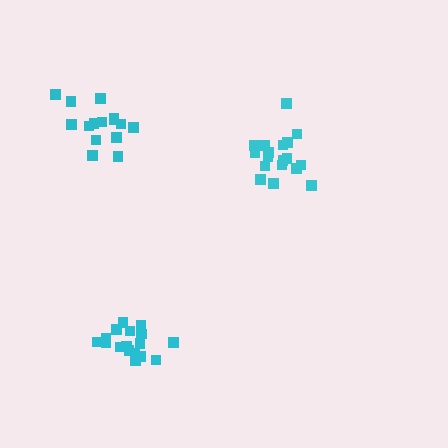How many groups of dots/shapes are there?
There are 3 groups.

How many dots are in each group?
Group 1: 17 dots, Group 2: 19 dots, Group 3: 15 dots (51 total).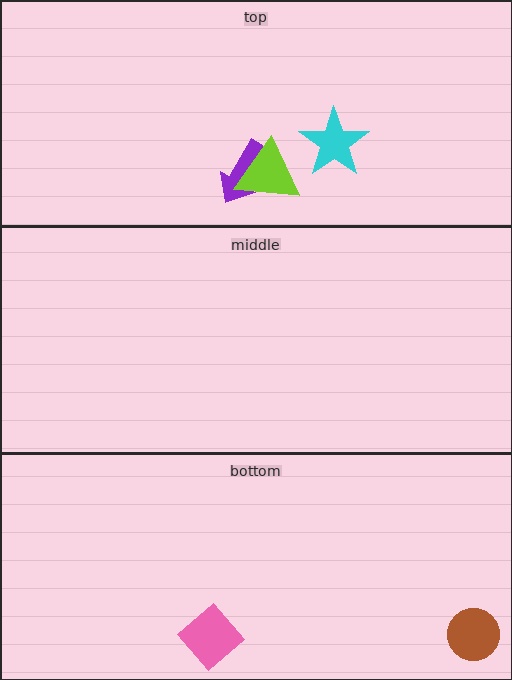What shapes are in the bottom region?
The pink diamond, the brown circle.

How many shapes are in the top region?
3.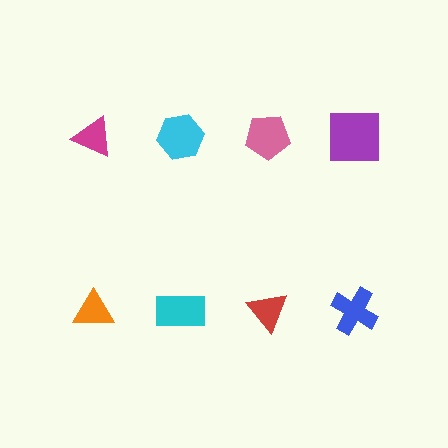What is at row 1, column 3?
A pink pentagon.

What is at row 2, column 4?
A blue cross.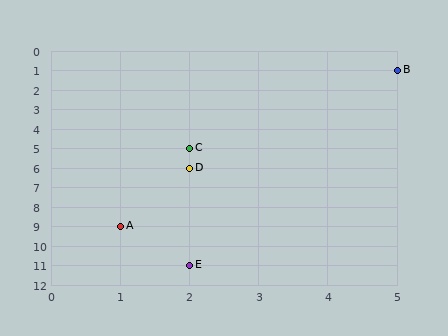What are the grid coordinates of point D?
Point D is at grid coordinates (2, 6).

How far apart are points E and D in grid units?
Points E and D are 5 rows apart.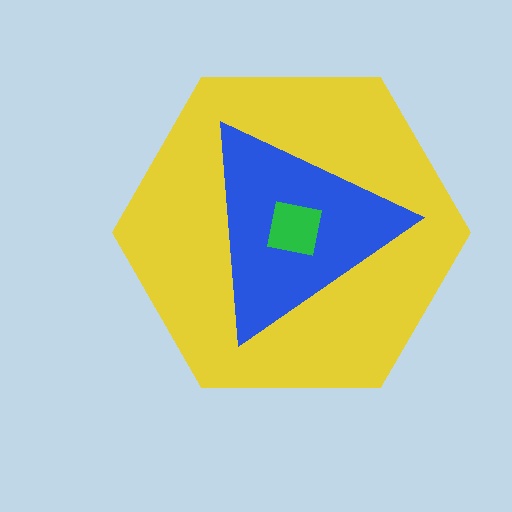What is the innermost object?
The green square.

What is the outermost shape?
The yellow hexagon.